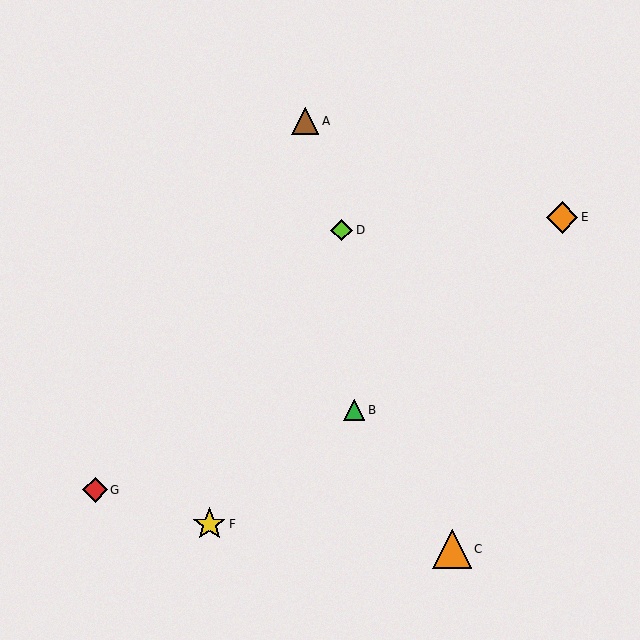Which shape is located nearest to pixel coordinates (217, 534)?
The yellow star (labeled F) at (209, 524) is nearest to that location.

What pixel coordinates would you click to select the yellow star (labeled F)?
Click at (209, 524) to select the yellow star F.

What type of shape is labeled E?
Shape E is an orange diamond.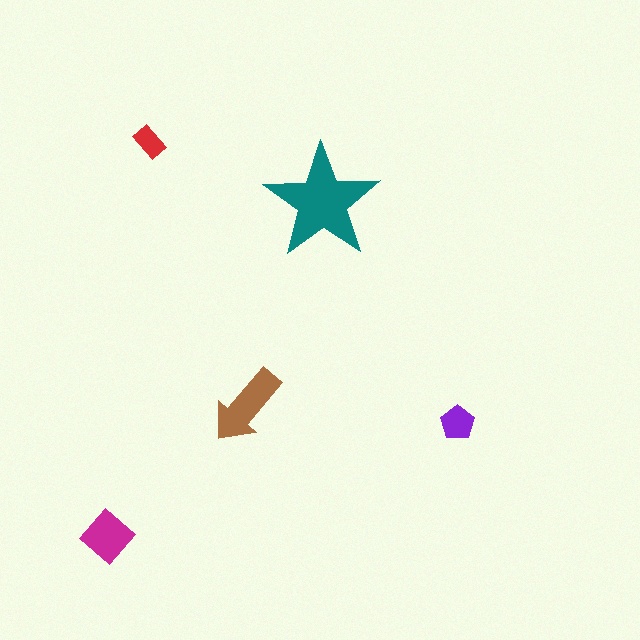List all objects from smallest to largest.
The red rectangle, the purple pentagon, the magenta diamond, the brown arrow, the teal star.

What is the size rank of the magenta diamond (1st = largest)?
3rd.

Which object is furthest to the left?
The magenta diamond is leftmost.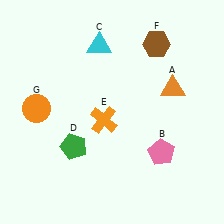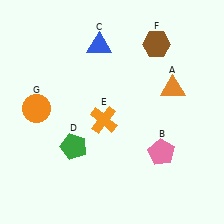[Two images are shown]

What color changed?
The triangle (C) changed from cyan in Image 1 to blue in Image 2.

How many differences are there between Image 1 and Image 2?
There is 1 difference between the two images.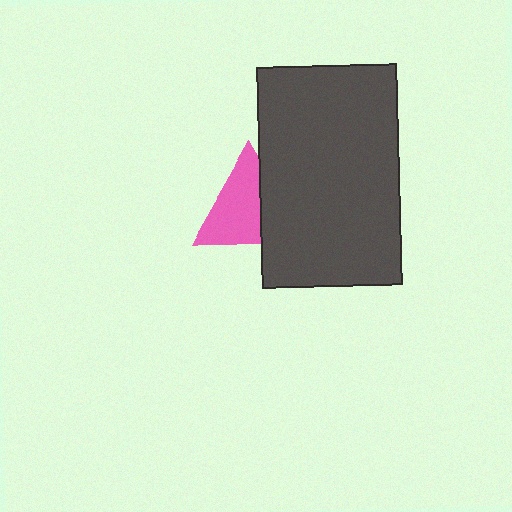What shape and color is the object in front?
The object in front is a dark gray rectangle.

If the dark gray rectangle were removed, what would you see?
You would see the complete pink triangle.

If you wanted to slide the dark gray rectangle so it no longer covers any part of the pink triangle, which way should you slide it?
Slide it right — that is the most direct way to separate the two shapes.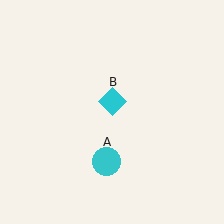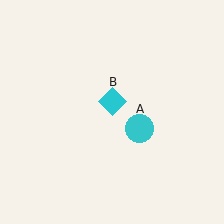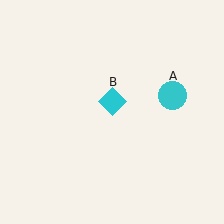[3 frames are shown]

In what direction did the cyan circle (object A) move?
The cyan circle (object A) moved up and to the right.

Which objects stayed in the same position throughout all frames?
Cyan diamond (object B) remained stationary.